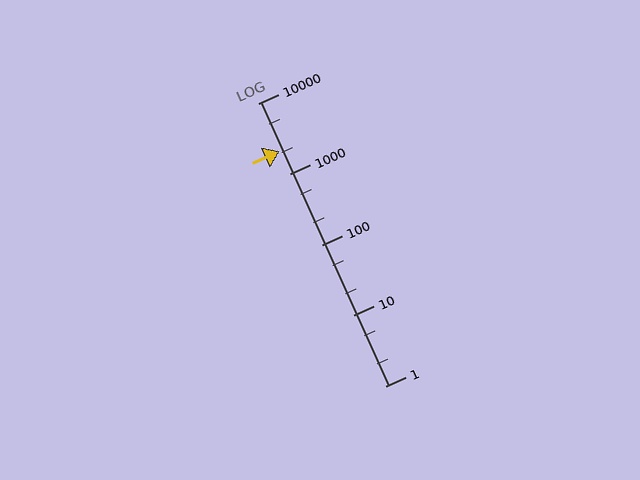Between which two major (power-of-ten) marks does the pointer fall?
The pointer is between 1000 and 10000.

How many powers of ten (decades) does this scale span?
The scale spans 4 decades, from 1 to 10000.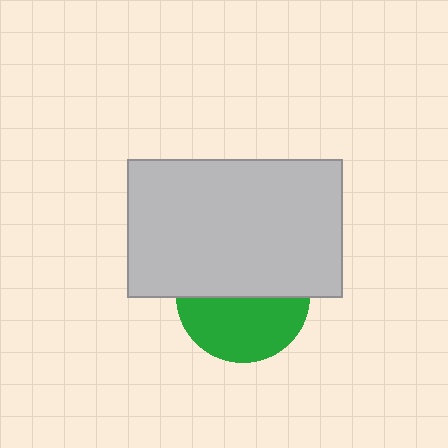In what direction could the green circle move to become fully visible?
The green circle could move down. That would shift it out from behind the light gray rectangle entirely.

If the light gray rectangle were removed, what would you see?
You would see the complete green circle.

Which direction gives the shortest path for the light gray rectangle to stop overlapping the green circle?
Moving up gives the shortest separation.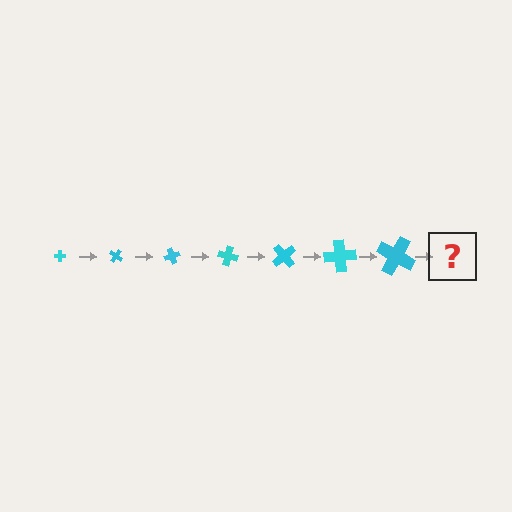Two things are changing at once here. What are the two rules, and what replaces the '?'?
The two rules are that the cross grows larger each step and it rotates 35 degrees each step. The '?' should be a cross, larger than the previous one and rotated 245 degrees from the start.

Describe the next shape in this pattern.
It should be a cross, larger than the previous one and rotated 245 degrees from the start.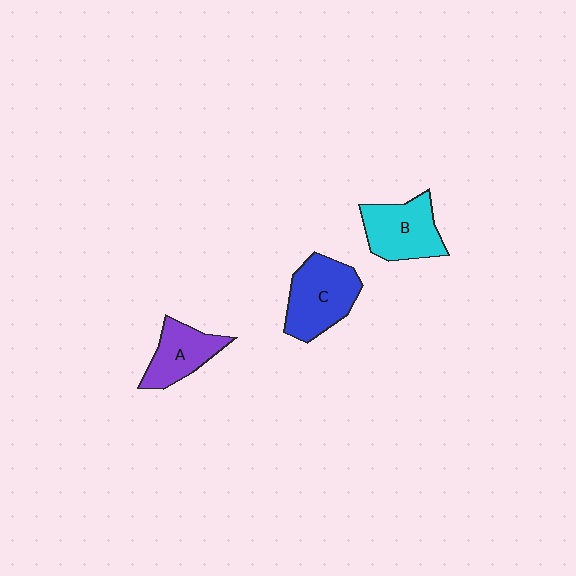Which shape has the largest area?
Shape C (blue).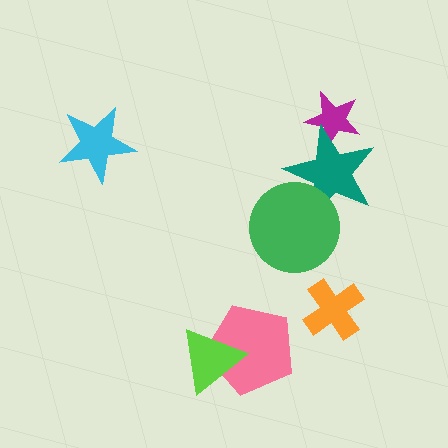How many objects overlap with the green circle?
1 object overlaps with the green circle.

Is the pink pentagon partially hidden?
Yes, it is partially covered by another shape.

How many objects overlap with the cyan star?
0 objects overlap with the cyan star.